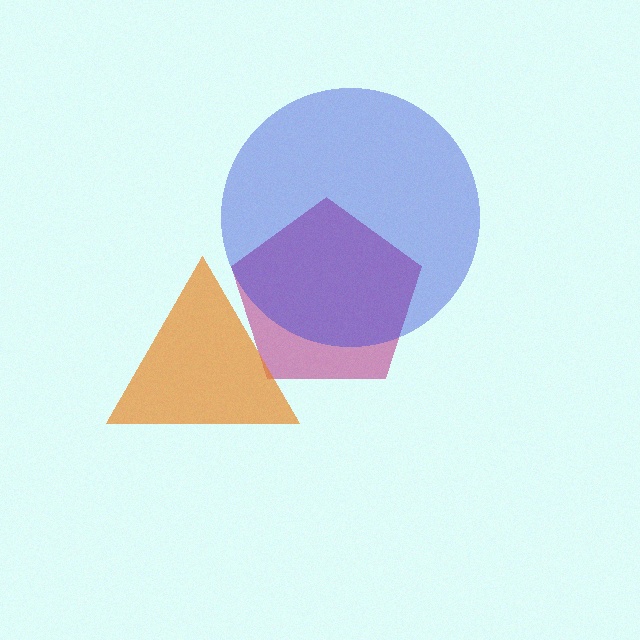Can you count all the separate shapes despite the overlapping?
Yes, there are 3 separate shapes.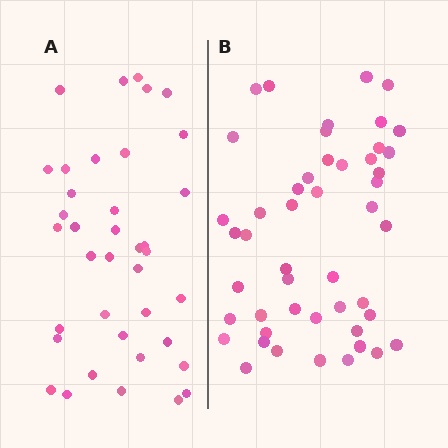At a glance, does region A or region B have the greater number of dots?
Region B (the right region) has more dots.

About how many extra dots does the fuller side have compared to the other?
Region B has roughly 10 or so more dots than region A.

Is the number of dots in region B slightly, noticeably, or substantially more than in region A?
Region B has noticeably more, but not dramatically so. The ratio is roughly 1.3 to 1.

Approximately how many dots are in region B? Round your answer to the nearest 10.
About 50 dots. (The exact count is 48, which rounds to 50.)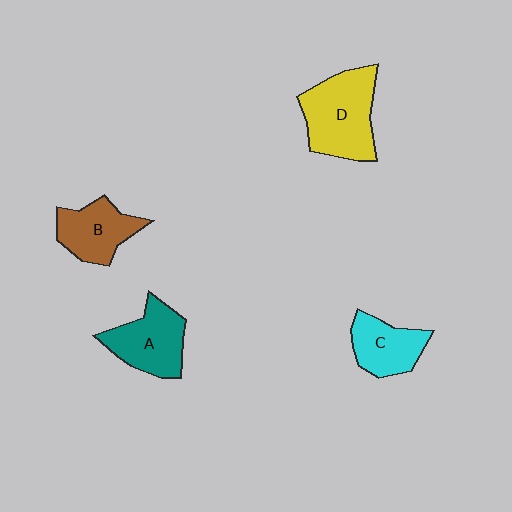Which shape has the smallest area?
Shape C (cyan).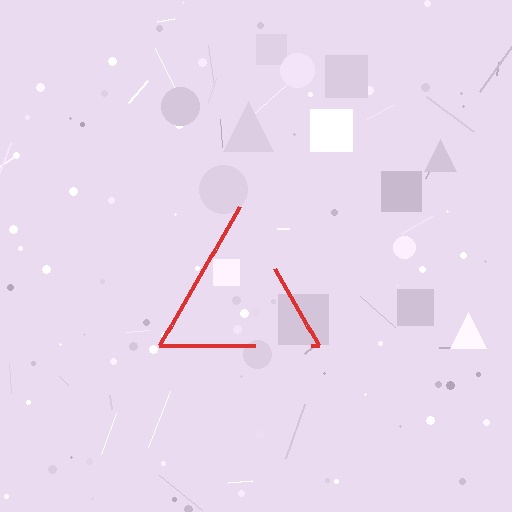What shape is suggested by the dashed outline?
The dashed outline suggests a triangle.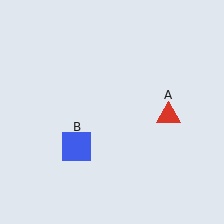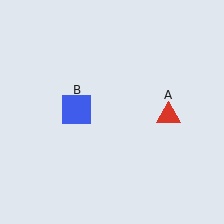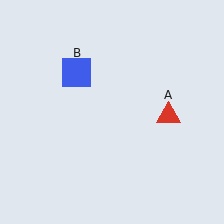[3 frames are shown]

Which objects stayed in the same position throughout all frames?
Red triangle (object A) remained stationary.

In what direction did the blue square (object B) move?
The blue square (object B) moved up.